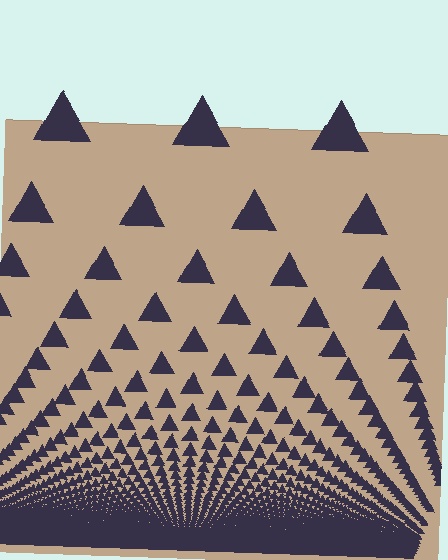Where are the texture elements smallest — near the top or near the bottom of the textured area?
Near the bottom.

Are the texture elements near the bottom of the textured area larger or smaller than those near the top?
Smaller. The gradient is inverted — elements near the bottom are smaller and denser.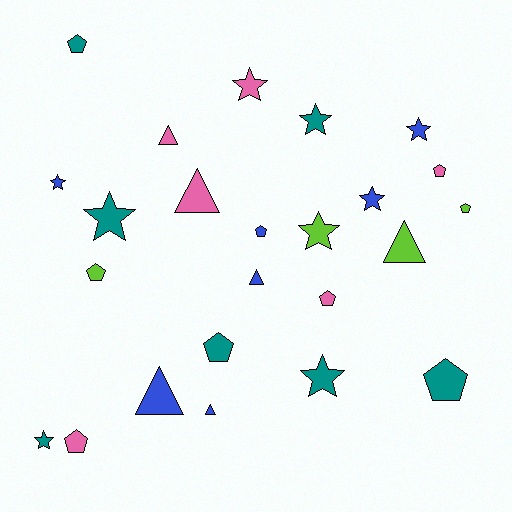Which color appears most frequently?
Blue, with 7 objects.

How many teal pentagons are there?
There are 3 teal pentagons.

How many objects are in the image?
There are 24 objects.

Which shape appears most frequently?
Star, with 9 objects.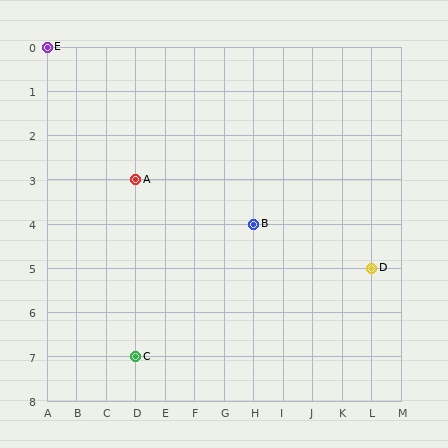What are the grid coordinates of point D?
Point D is at grid coordinates (L, 5).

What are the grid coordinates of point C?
Point C is at grid coordinates (D, 7).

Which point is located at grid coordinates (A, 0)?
Point E is at (A, 0).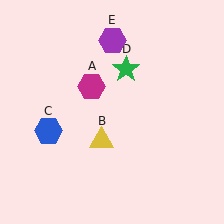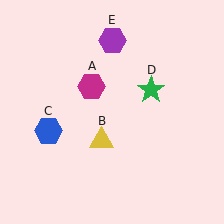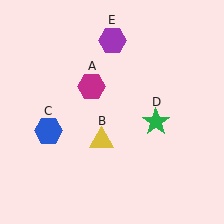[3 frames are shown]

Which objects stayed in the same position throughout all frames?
Magenta hexagon (object A) and yellow triangle (object B) and blue hexagon (object C) and purple hexagon (object E) remained stationary.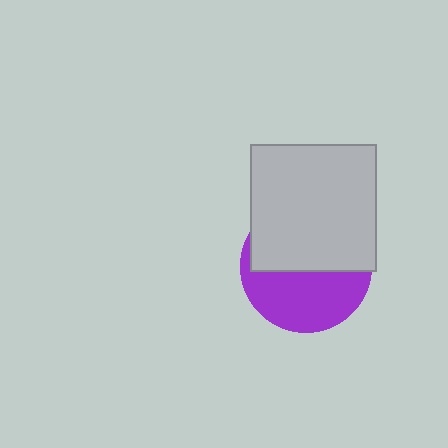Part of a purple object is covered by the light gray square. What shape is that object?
It is a circle.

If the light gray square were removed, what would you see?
You would see the complete purple circle.